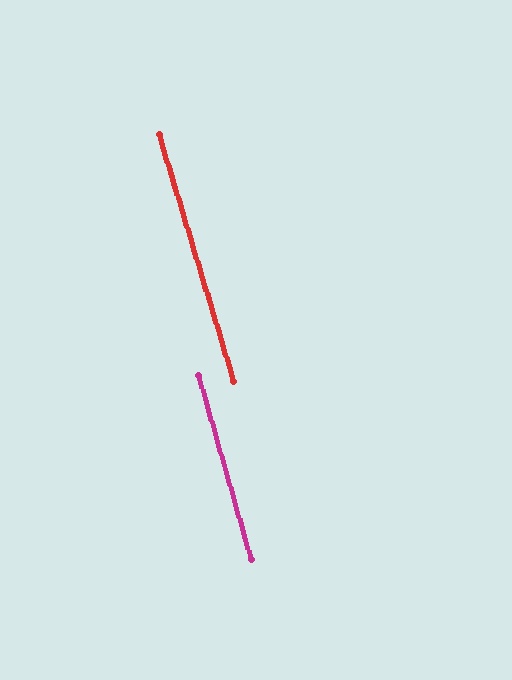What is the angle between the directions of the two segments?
Approximately 1 degree.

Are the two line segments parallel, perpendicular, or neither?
Parallel — their directions differ by only 1.0°.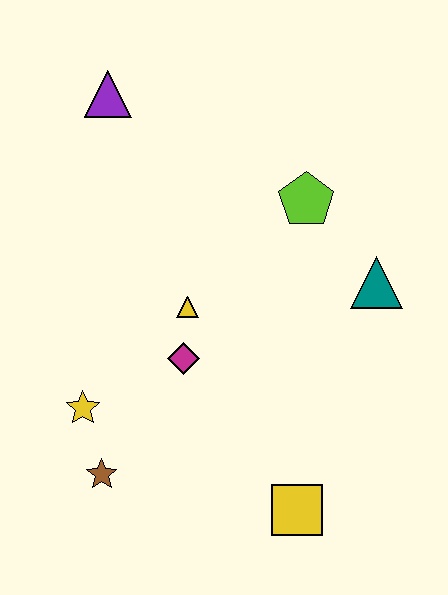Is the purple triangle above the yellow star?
Yes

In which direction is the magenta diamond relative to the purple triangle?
The magenta diamond is below the purple triangle.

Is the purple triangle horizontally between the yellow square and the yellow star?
Yes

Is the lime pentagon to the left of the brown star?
No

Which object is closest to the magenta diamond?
The yellow triangle is closest to the magenta diamond.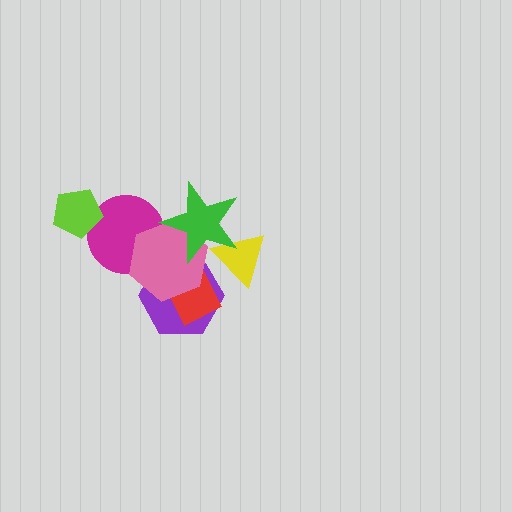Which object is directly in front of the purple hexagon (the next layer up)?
The red diamond is directly in front of the purple hexagon.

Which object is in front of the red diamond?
The pink hexagon is in front of the red diamond.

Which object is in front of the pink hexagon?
The green star is in front of the pink hexagon.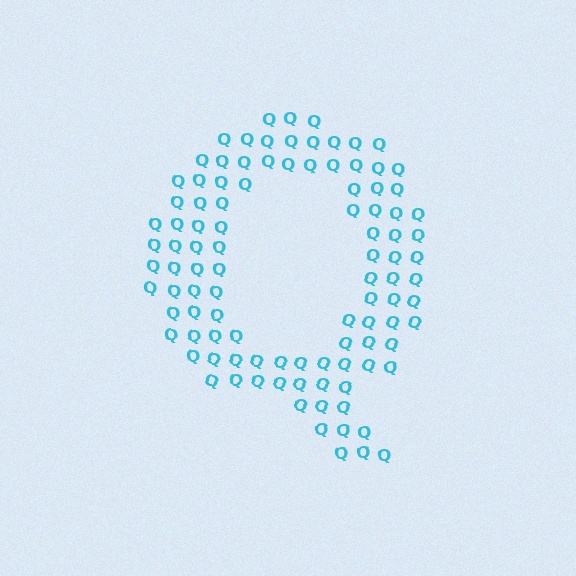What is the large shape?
The large shape is the letter Q.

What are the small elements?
The small elements are letter Q's.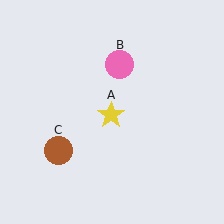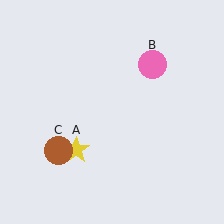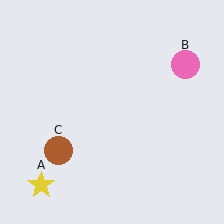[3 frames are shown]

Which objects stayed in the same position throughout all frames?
Brown circle (object C) remained stationary.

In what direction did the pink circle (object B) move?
The pink circle (object B) moved right.